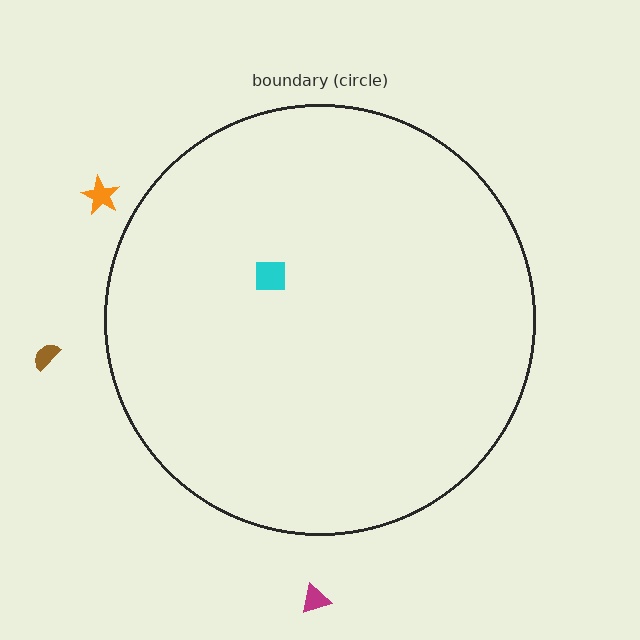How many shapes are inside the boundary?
1 inside, 3 outside.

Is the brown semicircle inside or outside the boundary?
Outside.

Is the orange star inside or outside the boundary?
Outside.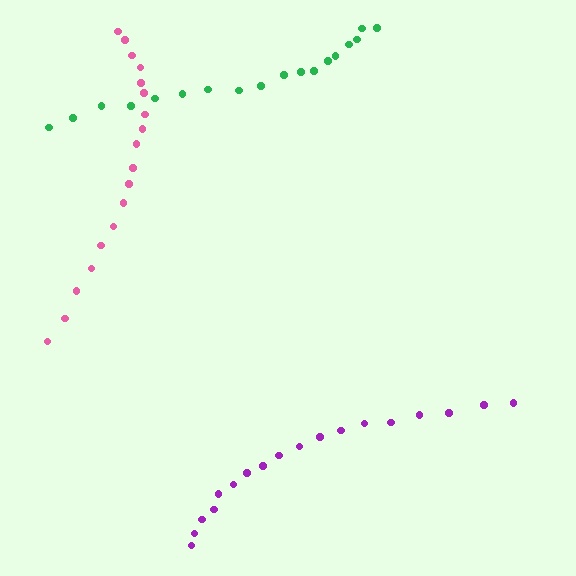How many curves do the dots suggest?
There are 3 distinct paths.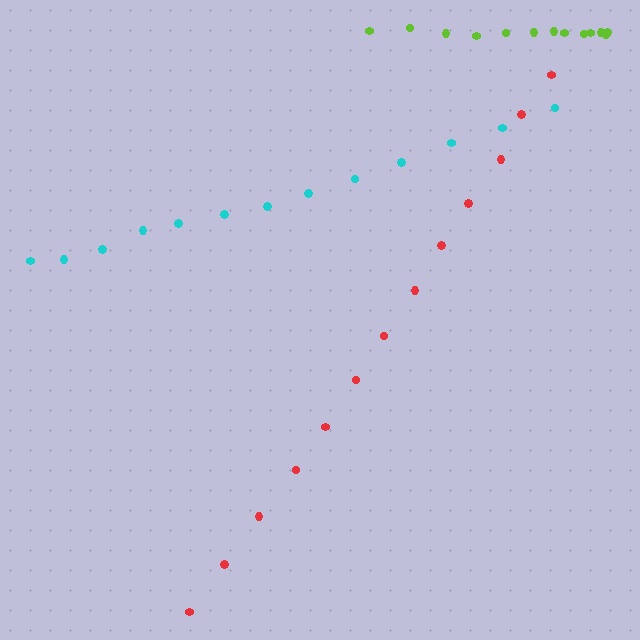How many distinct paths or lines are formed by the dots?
There are 3 distinct paths.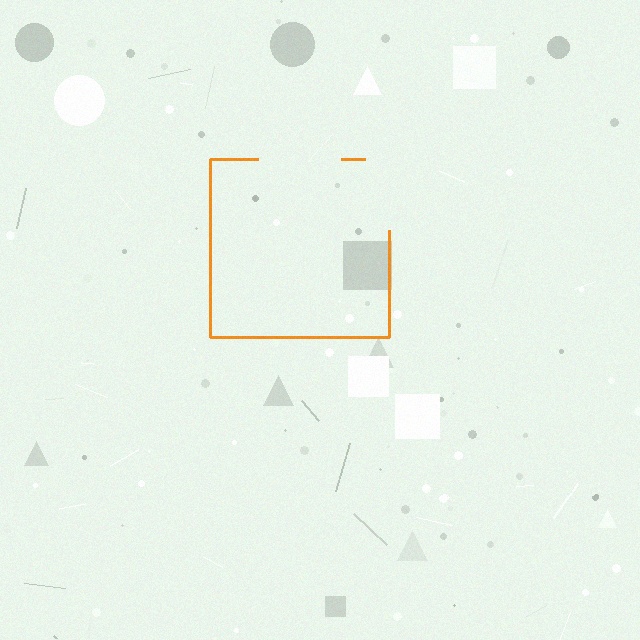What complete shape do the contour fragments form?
The contour fragments form a square.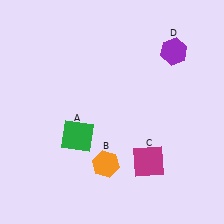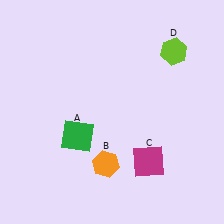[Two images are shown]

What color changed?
The hexagon (D) changed from purple in Image 1 to lime in Image 2.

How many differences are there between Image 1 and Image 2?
There is 1 difference between the two images.